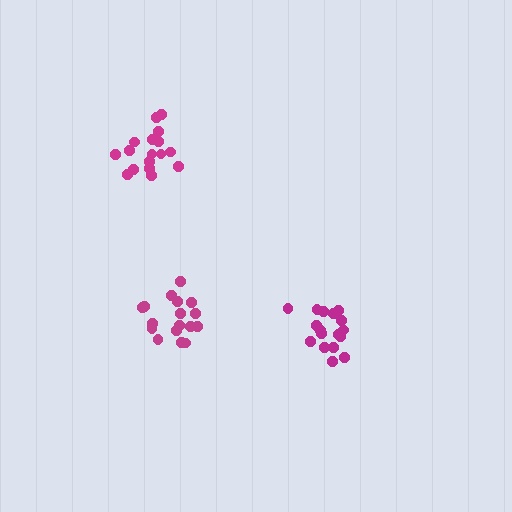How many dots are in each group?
Group 1: 17 dots, Group 2: 17 dots, Group 3: 17 dots (51 total).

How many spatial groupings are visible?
There are 3 spatial groupings.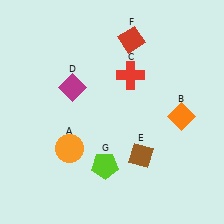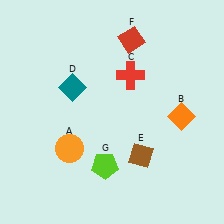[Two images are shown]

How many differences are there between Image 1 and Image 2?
There is 1 difference between the two images.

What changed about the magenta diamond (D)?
In Image 1, D is magenta. In Image 2, it changed to teal.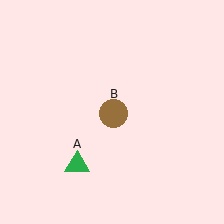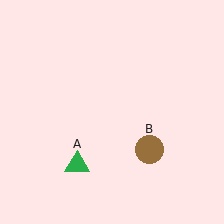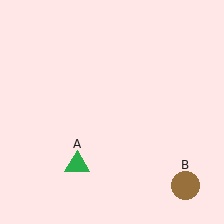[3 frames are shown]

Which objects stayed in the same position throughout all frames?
Green triangle (object A) remained stationary.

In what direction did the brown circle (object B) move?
The brown circle (object B) moved down and to the right.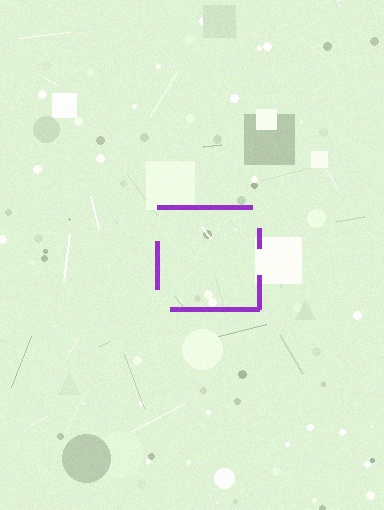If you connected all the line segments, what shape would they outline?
They would outline a square.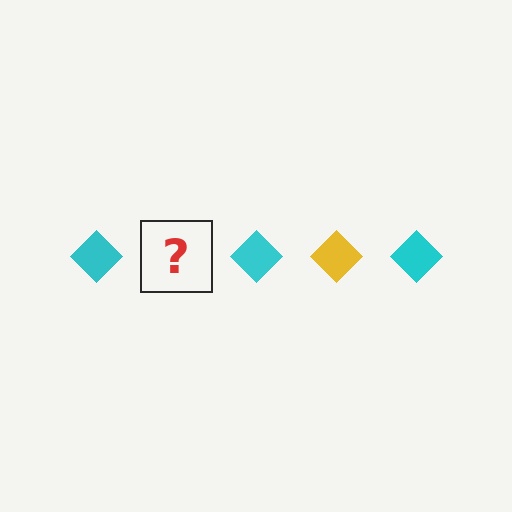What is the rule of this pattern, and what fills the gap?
The rule is that the pattern cycles through cyan, yellow diamonds. The gap should be filled with a yellow diamond.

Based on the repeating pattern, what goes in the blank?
The blank should be a yellow diamond.